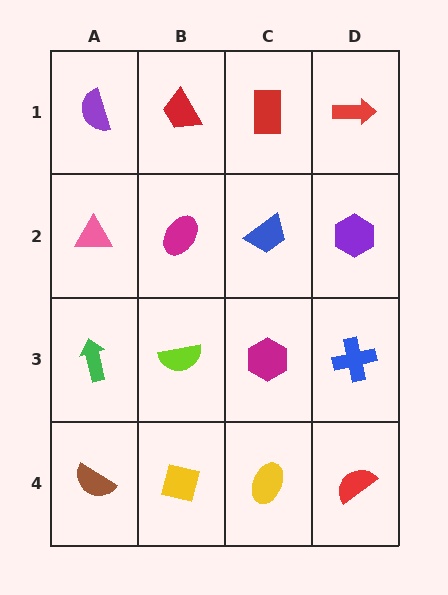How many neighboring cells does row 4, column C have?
3.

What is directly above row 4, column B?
A lime semicircle.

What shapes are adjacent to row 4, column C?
A magenta hexagon (row 3, column C), a yellow square (row 4, column B), a red semicircle (row 4, column D).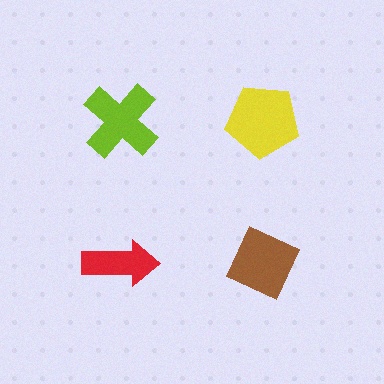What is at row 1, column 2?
A yellow pentagon.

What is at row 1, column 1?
A lime cross.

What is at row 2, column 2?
A brown diamond.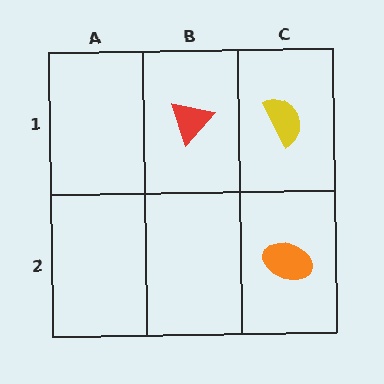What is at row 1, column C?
A yellow semicircle.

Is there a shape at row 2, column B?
No, that cell is empty.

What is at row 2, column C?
An orange ellipse.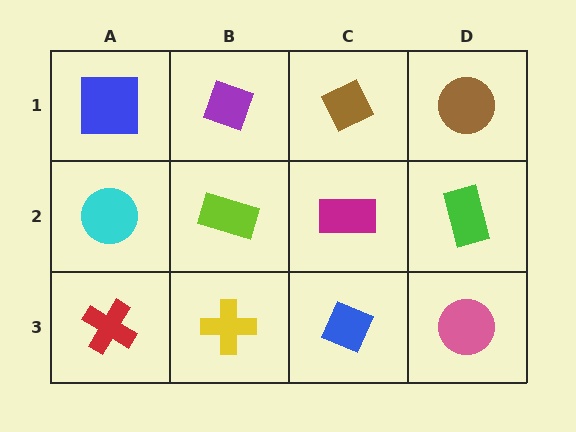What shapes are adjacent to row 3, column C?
A magenta rectangle (row 2, column C), a yellow cross (row 3, column B), a pink circle (row 3, column D).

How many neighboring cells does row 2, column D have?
3.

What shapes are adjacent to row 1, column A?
A cyan circle (row 2, column A), a purple diamond (row 1, column B).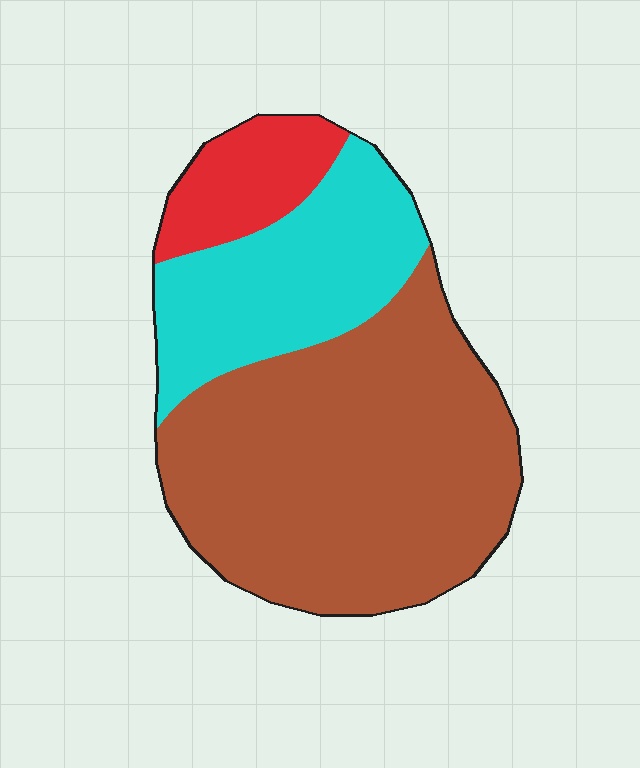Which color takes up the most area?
Brown, at roughly 60%.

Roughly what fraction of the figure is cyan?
Cyan covers about 25% of the figure.